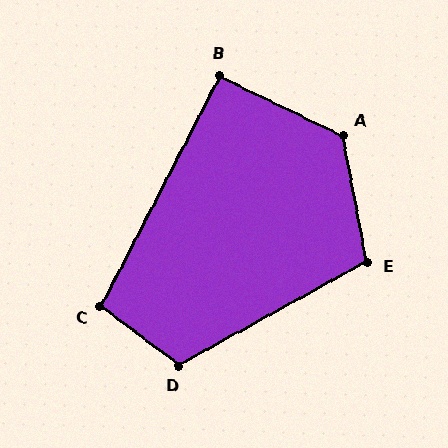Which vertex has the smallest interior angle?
B, at approximately 92 degrees.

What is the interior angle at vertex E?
Approximately 108 degrees (obtuse).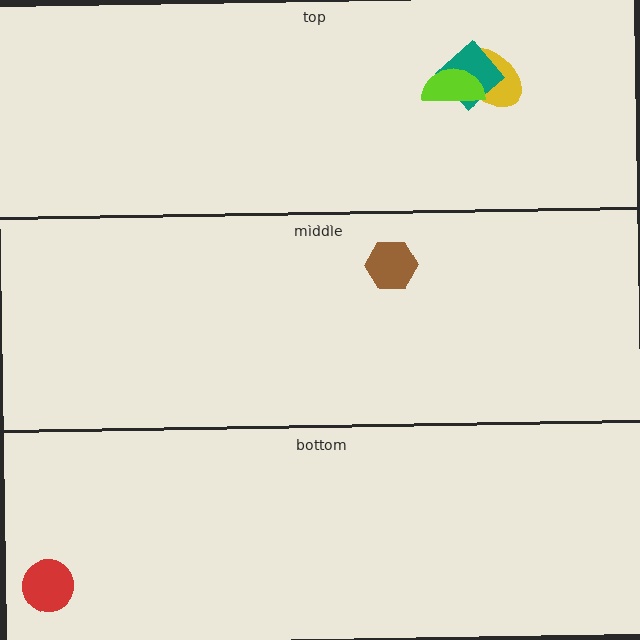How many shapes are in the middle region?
1.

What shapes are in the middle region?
The brown hexagon.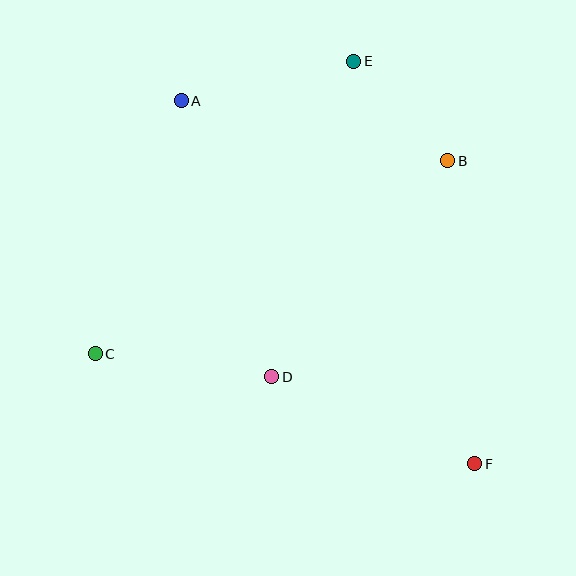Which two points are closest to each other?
Points B and E are closest to each other.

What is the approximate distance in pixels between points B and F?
The distance between B and F is approximately 304 pixels.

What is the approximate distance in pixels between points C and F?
The distance between C and F is approximately 395 pixels.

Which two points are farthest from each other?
Points A and F are farthest from each other.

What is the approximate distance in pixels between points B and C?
The distance between B and C is approximately 402 pixels.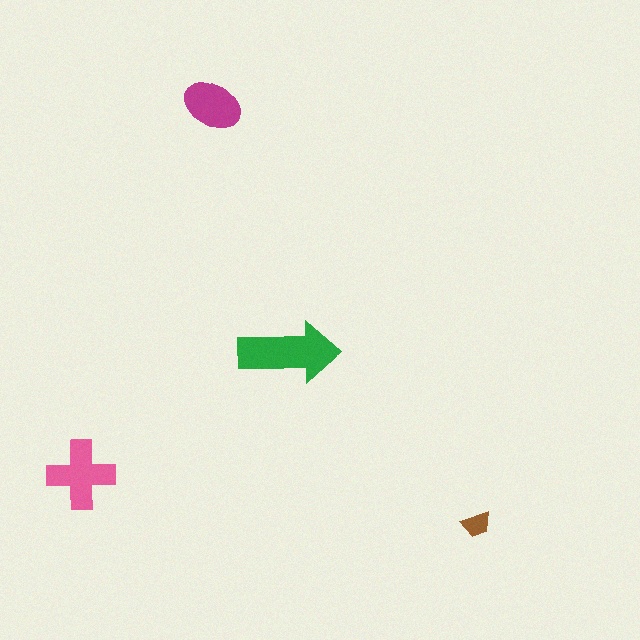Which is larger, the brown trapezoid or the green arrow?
The green arrow.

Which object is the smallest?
The brown trapezoid.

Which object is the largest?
The green arrow.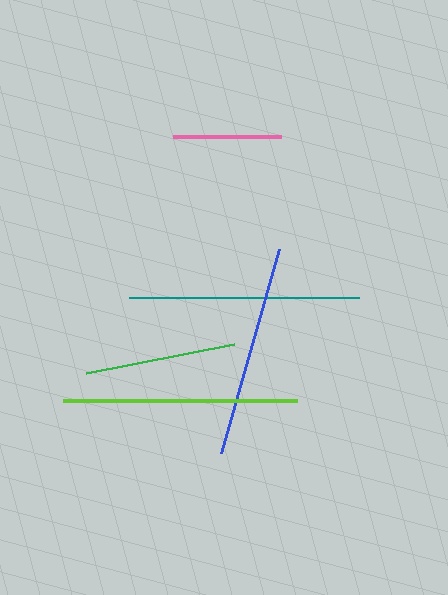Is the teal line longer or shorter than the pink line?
The teal line is longer than the pink line.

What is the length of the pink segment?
The pink segment is approximately 108 pixels long.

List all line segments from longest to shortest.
From longest to shortest: lime, teal, blue, green, pink.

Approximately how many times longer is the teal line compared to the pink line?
The teal line is approximately 2.1 times the length of the pink line.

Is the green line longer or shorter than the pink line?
The green line is longer than the pink line.